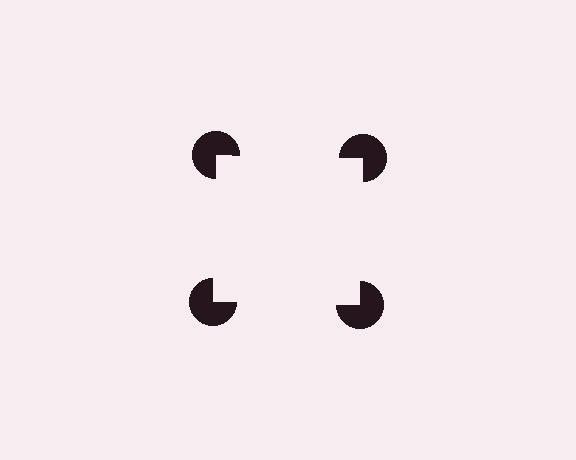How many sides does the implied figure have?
4 sides.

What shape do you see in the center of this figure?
An illusory square — its edges are inferred from the aligned wedge cuts in the pac-man discs, not physically drawn.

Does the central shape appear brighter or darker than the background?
It typically appears slightly brighter than the background, even though no actual brightness change is drawn.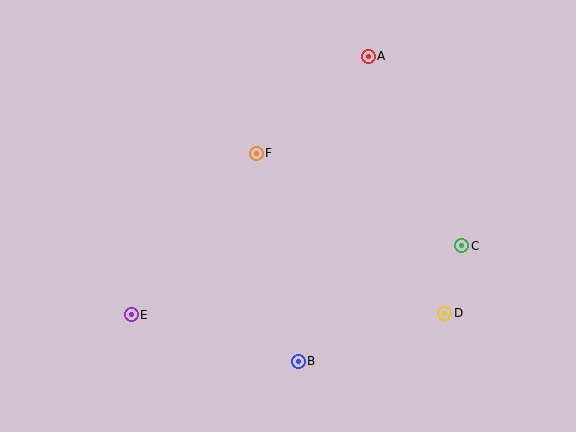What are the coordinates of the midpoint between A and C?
The midpoint between A and C is at (415, 151).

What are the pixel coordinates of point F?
Point F is at (256, 153).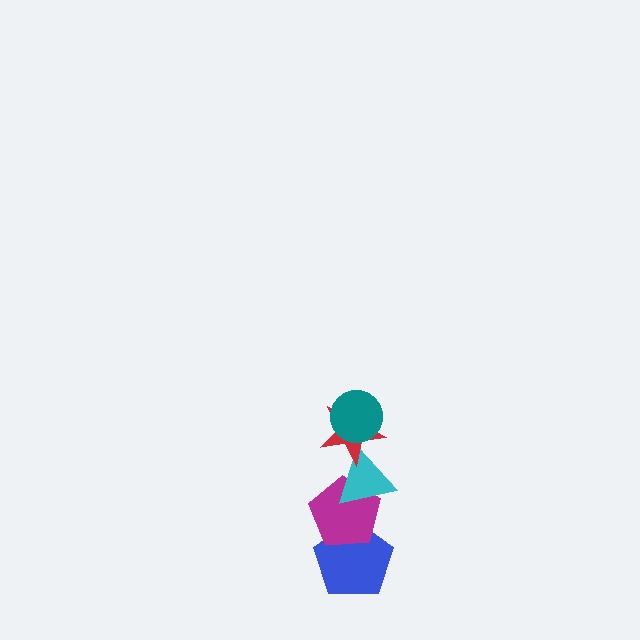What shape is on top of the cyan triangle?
The red star is on top of the cyan triangle.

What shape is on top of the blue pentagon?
The magenta pentagon is on top of the blue pentagon.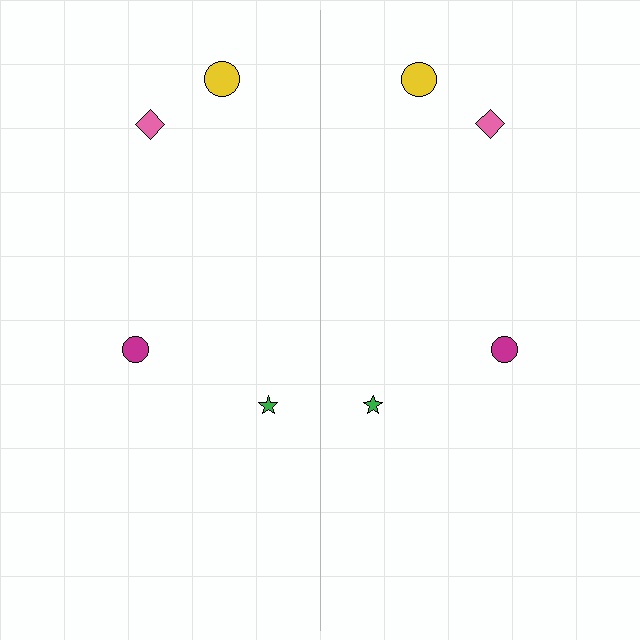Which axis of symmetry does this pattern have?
The pattern has a vertical axis of symmetry running through the center of the image.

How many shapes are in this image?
There are 8 shapes in this image.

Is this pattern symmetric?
Yes, this pattern has bilateral (reflection) symmetry.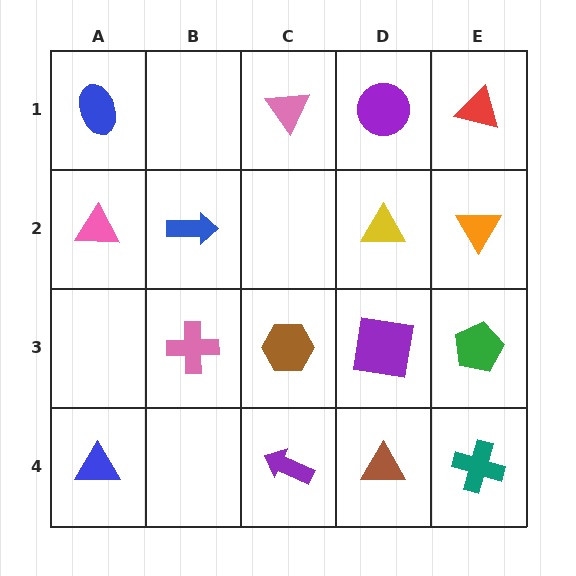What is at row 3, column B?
A pink cross.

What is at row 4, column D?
A brown triangle.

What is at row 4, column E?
A teal cross.